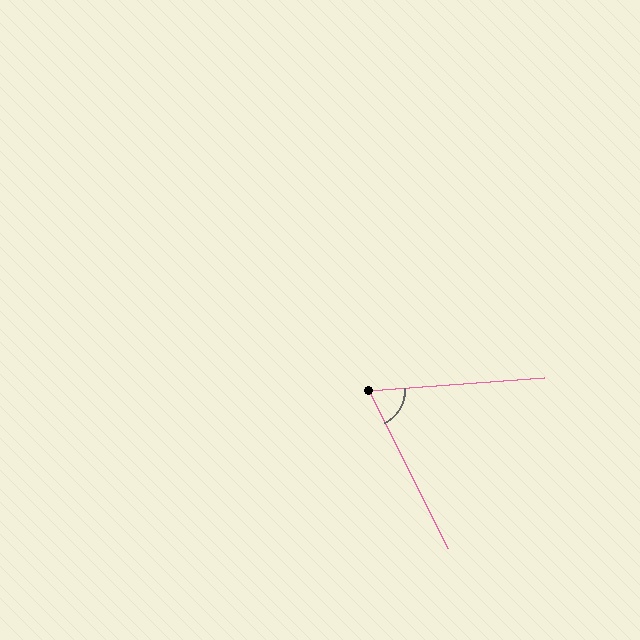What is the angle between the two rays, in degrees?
Approximately 67 degrees.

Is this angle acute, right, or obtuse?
It is acute.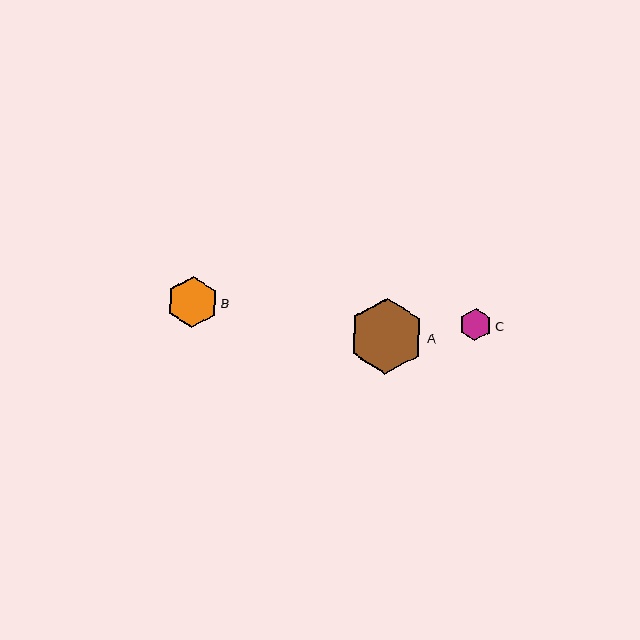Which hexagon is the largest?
Hexagon A is the largest with a size of approximately 75 pixels.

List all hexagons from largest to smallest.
From largest to smallest: A, B, C.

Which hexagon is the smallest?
Hexagon C is the smallest with a size of approximately 32 pixels.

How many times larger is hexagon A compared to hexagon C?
Hexagon A is approximately 2.3 times the size of hexagon C.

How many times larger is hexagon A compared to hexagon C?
Hexagon A is approximately 2.3 times the size of hexagon C.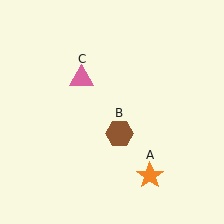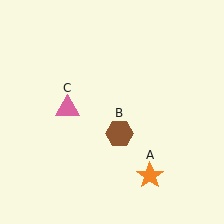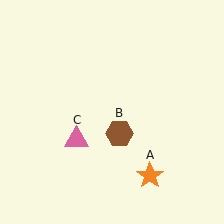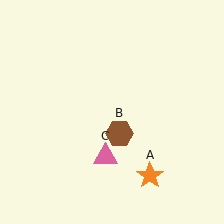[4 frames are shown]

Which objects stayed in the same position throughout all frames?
Orange star (object A) and brown hexagon (object B) remained stationary.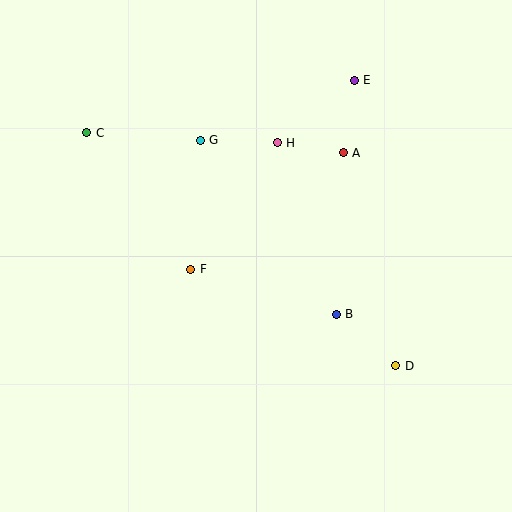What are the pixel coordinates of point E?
Point E is at (354, 80).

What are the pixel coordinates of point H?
Point H is at (277, 143).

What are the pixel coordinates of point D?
Point D is at (396, 366).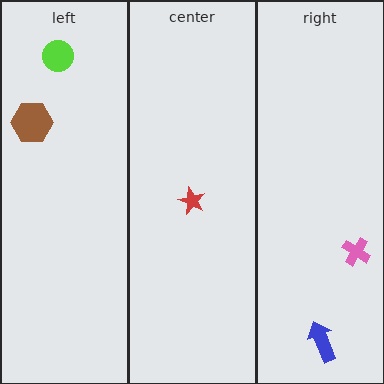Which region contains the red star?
The center region.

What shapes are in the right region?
The blue arrow, the pink cross.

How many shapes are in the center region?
1.